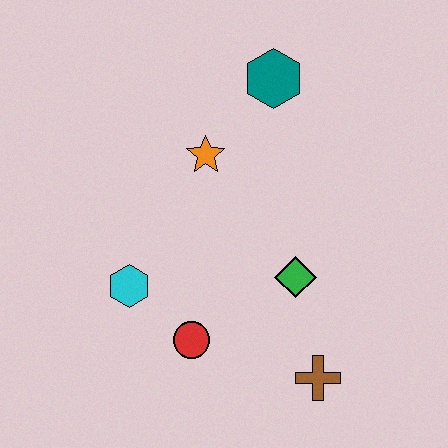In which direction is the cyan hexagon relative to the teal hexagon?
The cyan hexagon is below the teal hexagon.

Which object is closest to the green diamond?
The brown cross is closest to the green diamond.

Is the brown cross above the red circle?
No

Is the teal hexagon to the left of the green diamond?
Yes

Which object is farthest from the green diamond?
The teal hexagon is farthest from the green diamond.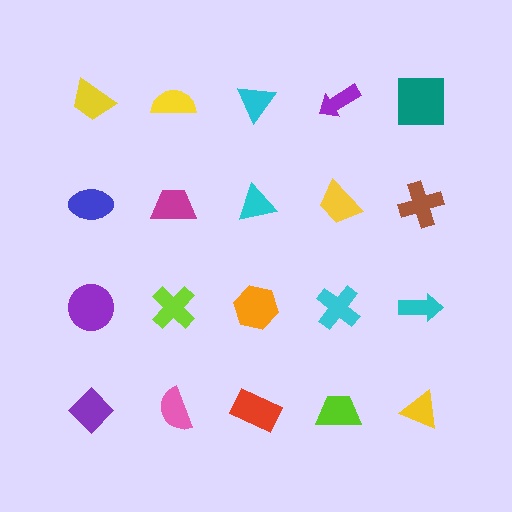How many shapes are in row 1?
5 shapes.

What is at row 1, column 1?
A yellow trapezoid.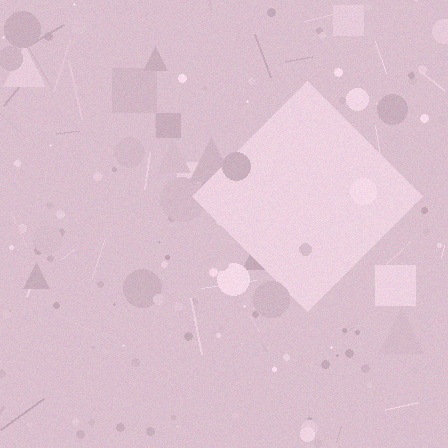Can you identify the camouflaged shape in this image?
The camouflaged shape is a diamond.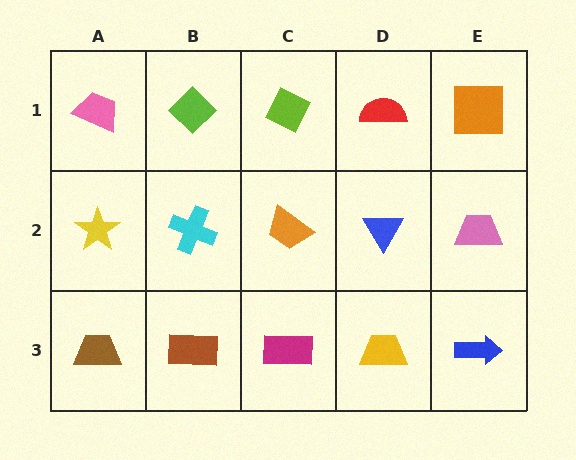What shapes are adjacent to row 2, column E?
An orange square (row 1, column E), a blue arrow (row 3, column E), a blue triangle (row 2, column D).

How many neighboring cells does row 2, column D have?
4.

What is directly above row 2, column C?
A lime diamond.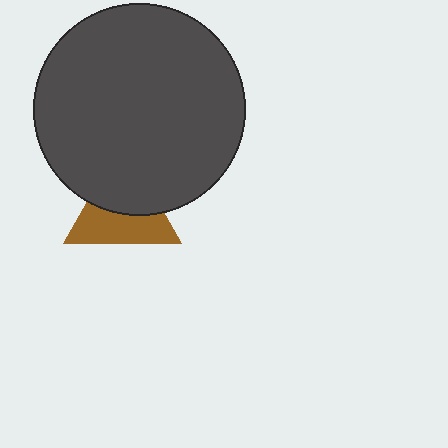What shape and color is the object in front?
The object in front is a dark gray circle.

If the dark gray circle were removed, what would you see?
You would see the complete brown triangle.